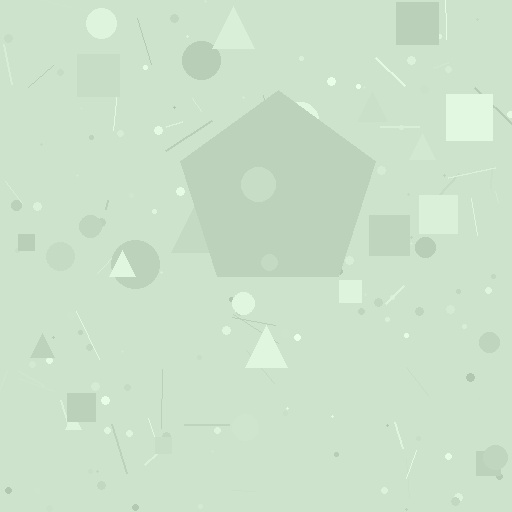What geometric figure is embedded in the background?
A pentagon is embedded in the background.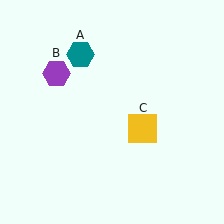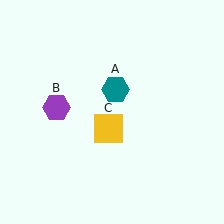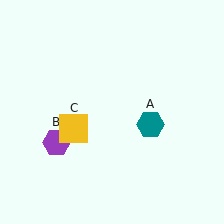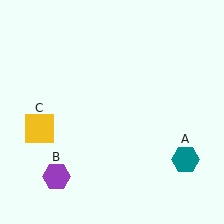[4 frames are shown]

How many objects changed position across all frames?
3 objects changed position: teal hexagon (object A), purple hexagon (object B), yellow square (object C).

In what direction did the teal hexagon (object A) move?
The teal hexagon (object A) moved down and to the right.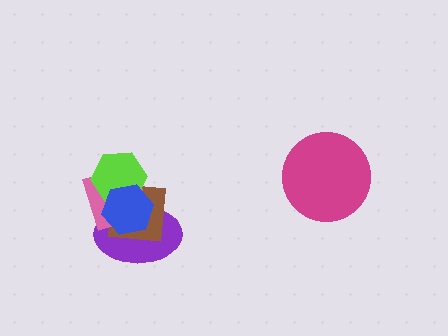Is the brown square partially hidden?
Yes, it is partially covered by another shape.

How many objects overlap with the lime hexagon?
4 objects overlap with the lime hexagon.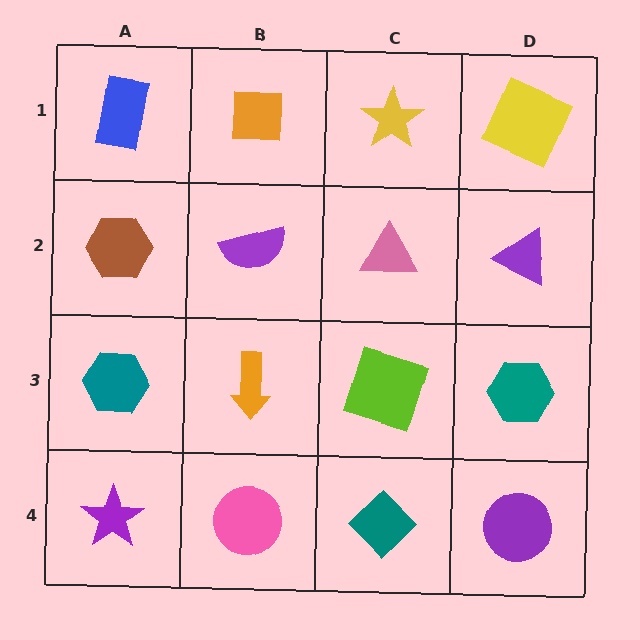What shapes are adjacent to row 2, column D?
A yellow square (row 1, column D), a teal hexagon (row 3, column D), a pink triangle (row 2, column C).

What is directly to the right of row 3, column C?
A teal hexagon.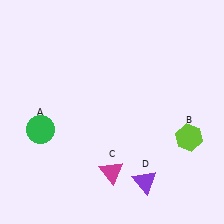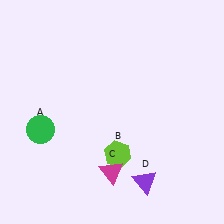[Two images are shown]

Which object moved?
The lime hexagon (B) moved left.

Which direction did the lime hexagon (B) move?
The lime hexagon (B) moved left.